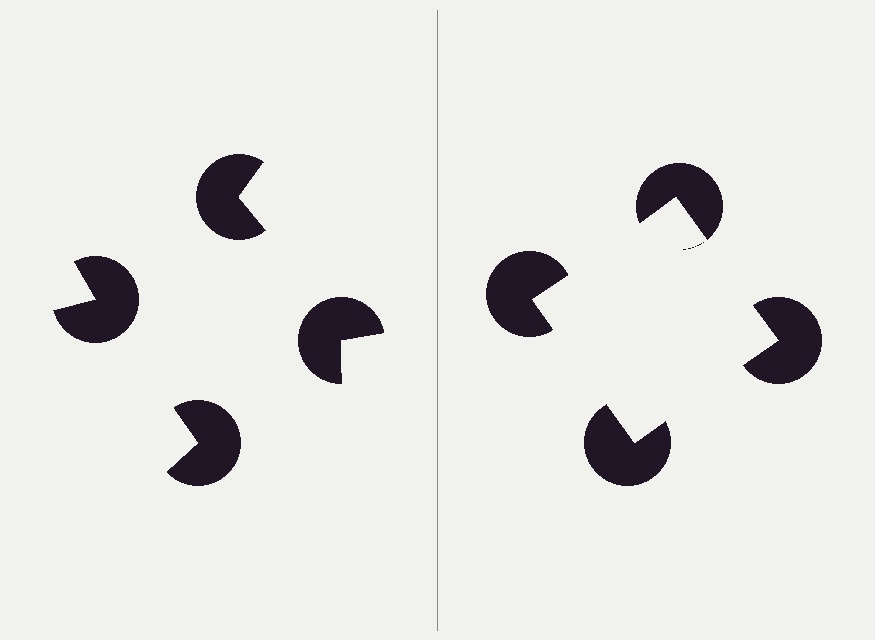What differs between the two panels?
The pac-man discs are positioned identically on both sides; only the wedge orientations differ. On the right they align to a square; on the left they are misaligned.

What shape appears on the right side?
An illusory square.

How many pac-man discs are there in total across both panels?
8 — 4 on each side.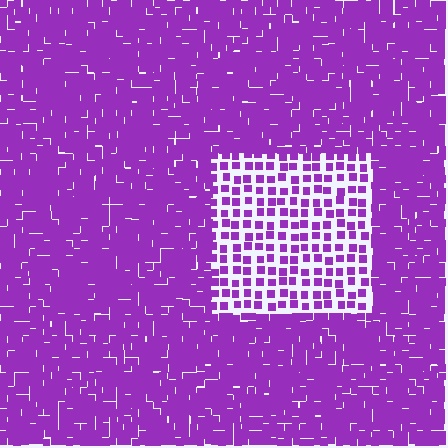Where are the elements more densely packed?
The elements are more densely packed outside the rectangle boundary.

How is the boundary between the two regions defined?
The boundary is defined by a change in element density (approximately 2.5x ratio). All elements are the same color, size, and shape.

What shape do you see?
I see a rectangle.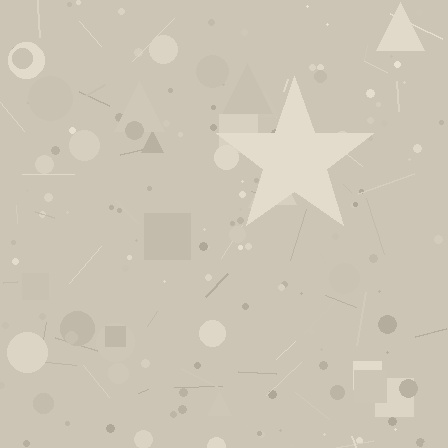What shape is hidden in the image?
A star is hidden in the image.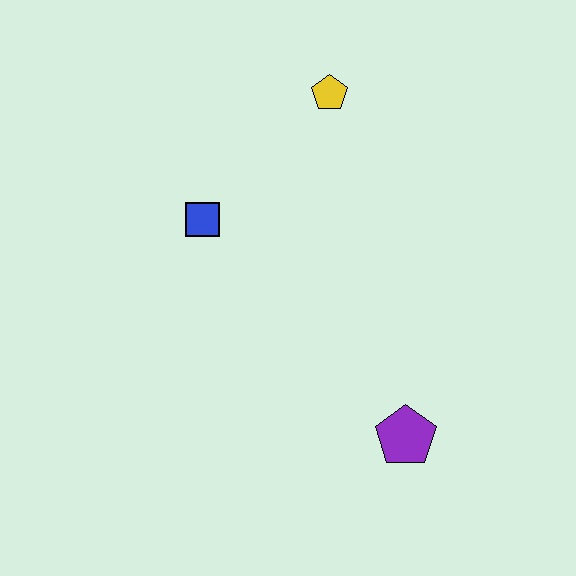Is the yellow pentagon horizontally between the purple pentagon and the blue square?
Yes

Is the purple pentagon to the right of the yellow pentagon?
Yes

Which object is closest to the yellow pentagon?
The blue square is closest to the yellow pentagon.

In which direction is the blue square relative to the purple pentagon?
The blue square is above the purple pentagon.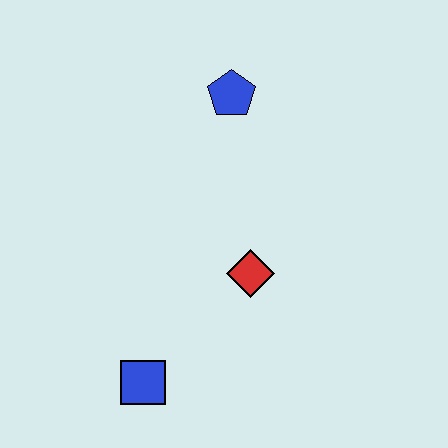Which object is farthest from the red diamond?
The blue pentagon is farthest from the red diamond.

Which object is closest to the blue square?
The red diamond is closest to the blue square.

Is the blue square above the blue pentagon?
No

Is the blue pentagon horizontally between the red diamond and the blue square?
Yes